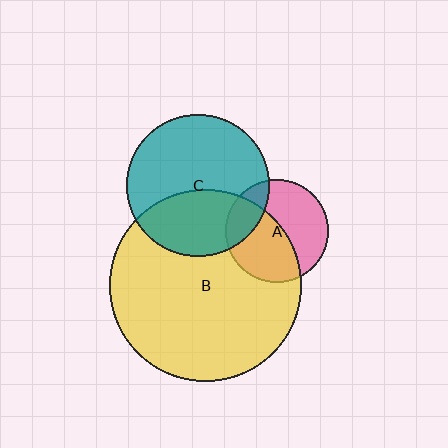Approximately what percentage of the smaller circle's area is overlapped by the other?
Approximately 20%.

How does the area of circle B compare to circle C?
Approximately 1.8 times.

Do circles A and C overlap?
Yes.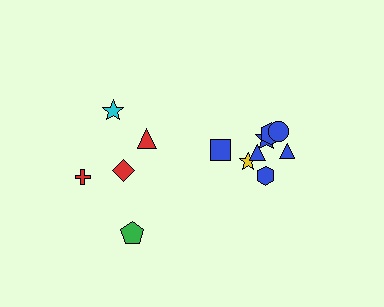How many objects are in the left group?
There are 5 objects.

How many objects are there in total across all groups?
There are 13 objects.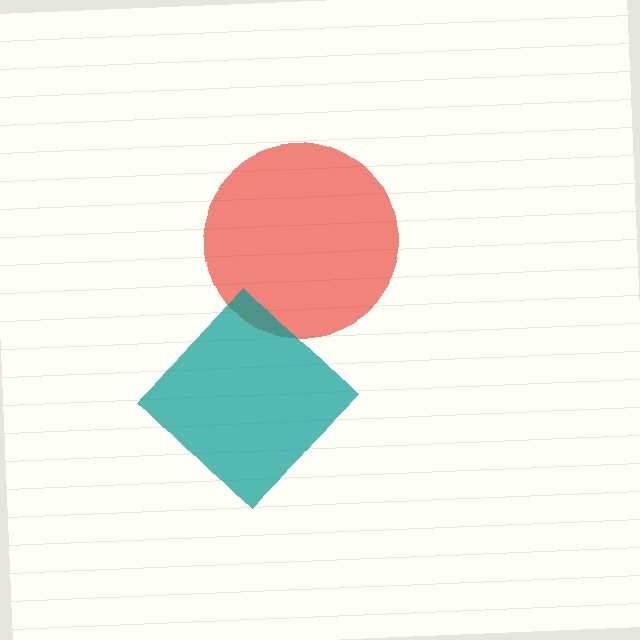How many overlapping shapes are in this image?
There are 2 overlapping shapes in the image.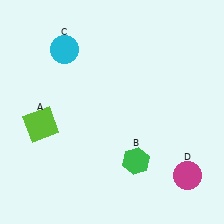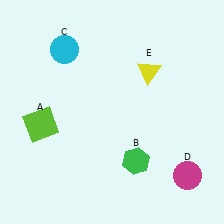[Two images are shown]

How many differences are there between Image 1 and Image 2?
There is 1 difference between the two images.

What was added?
A yellow triangle (E) was added in Image 2.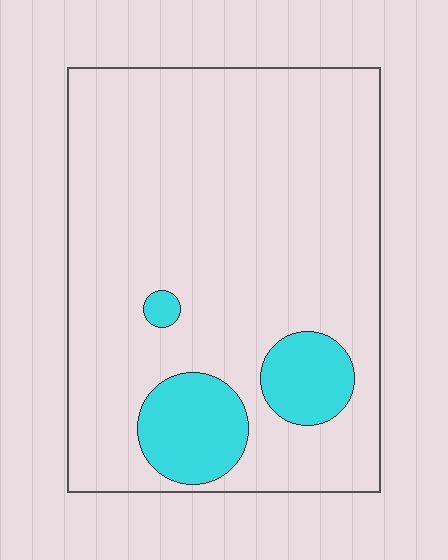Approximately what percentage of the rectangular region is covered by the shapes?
Approximately 15%.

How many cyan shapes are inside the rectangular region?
3.